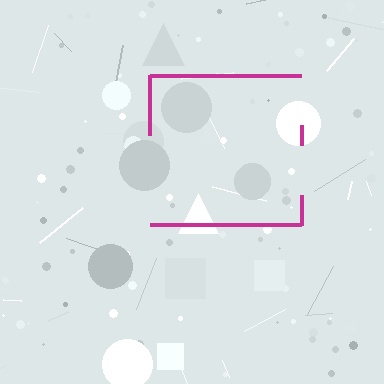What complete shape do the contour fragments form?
The contour fragments form a square.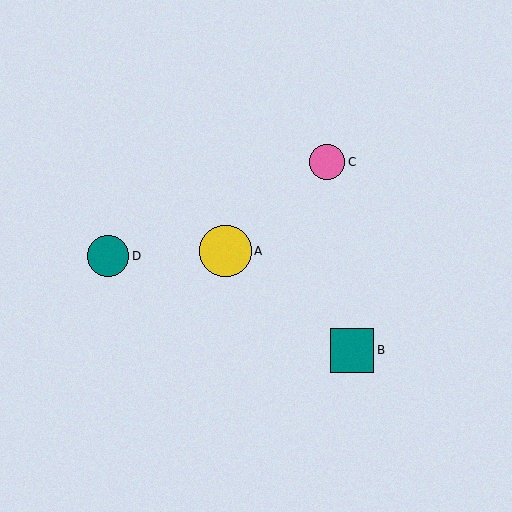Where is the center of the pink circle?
The center of the pink circle is at (327, 162).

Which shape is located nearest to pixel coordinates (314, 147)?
The pink circle (labeled C) at (327, 162) is nearest to that location.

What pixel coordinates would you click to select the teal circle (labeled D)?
Click at (108, 256) to select the teal circle D.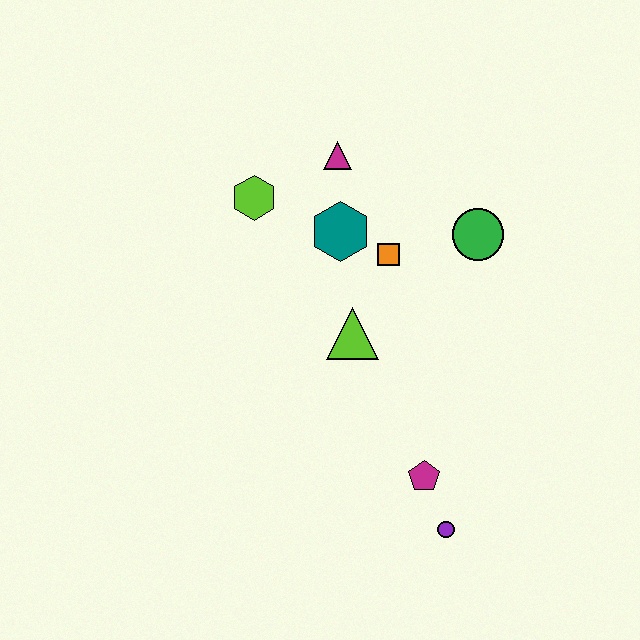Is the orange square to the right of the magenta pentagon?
No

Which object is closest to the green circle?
The orange square is closest to the green circle.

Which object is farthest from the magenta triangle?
The purple circle is farthest from the magenta triangle.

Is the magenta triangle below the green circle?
No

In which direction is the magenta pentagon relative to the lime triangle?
The magenta pentagon is below the lime triangle.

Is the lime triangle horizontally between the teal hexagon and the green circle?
Yes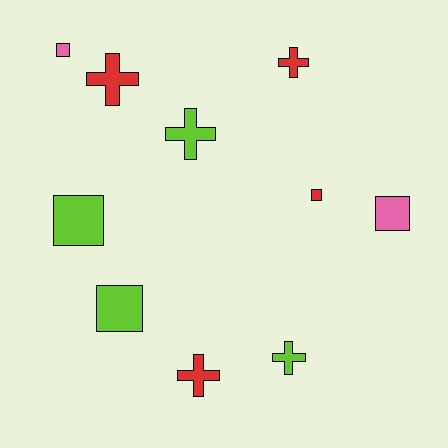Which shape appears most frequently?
Square, with 5 objects.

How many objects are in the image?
There are 10 objects.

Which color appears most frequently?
Lime, with 4 objects.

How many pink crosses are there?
There are no pink crosses.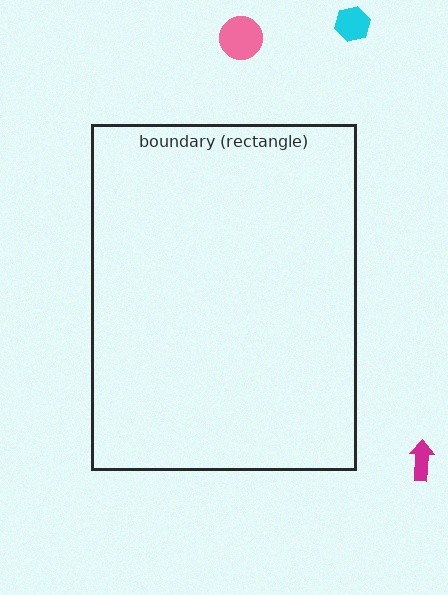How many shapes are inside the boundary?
0 inside, 3 outside.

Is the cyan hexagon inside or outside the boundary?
Outside.